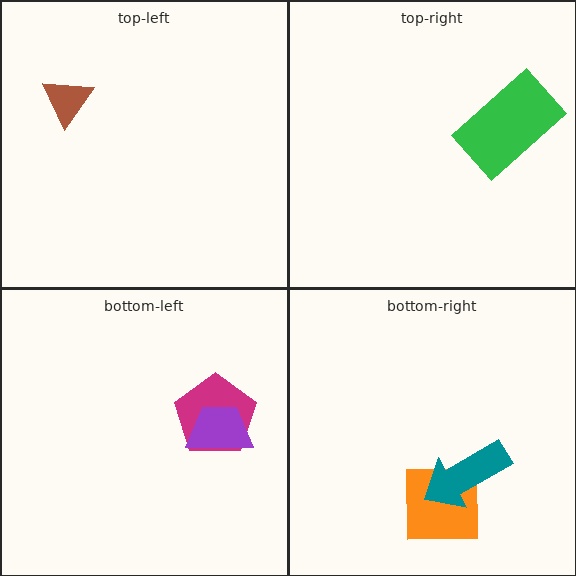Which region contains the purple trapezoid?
The bottom-left region.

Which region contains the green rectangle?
The top-right region.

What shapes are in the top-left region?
The brown triangle.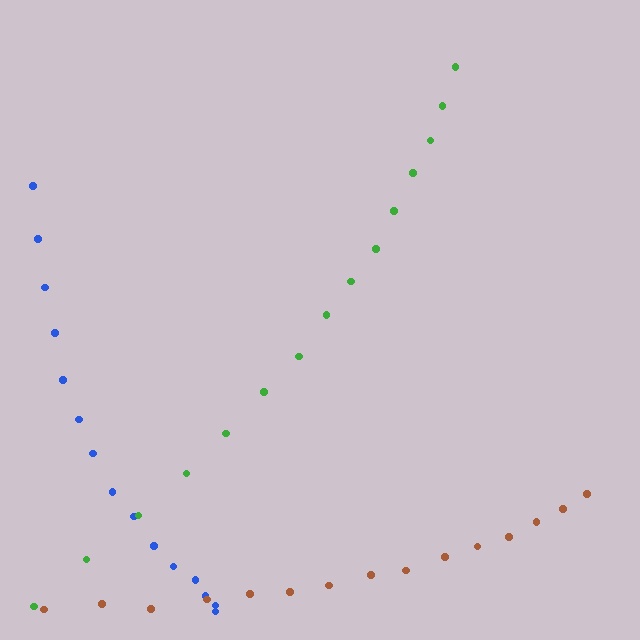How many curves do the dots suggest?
There are 3 distinct paths.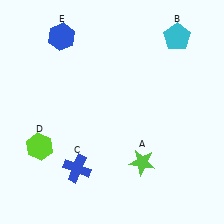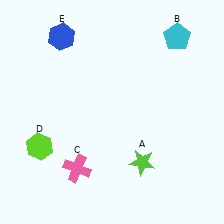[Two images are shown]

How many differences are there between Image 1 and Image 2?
There is 1 difference between the two images.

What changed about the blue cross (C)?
In Image 1, C is blue. In Image 2, it changed to pink.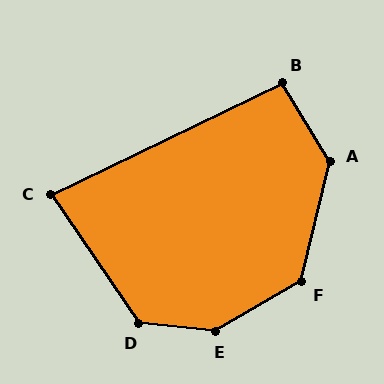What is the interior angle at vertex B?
Approximately 96 degrees (obtuse).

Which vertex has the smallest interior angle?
C, at approximately 81 degrees.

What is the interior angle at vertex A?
Approximately 135 degrees (obtuse).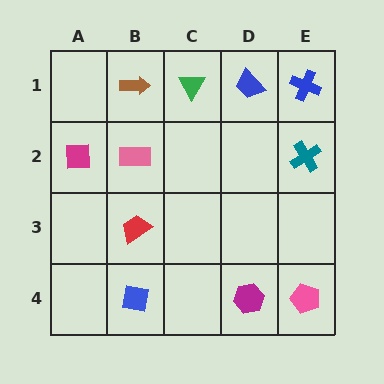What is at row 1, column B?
A brown arrow.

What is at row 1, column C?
A green triangle.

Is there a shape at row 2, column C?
No, that cell is empty.